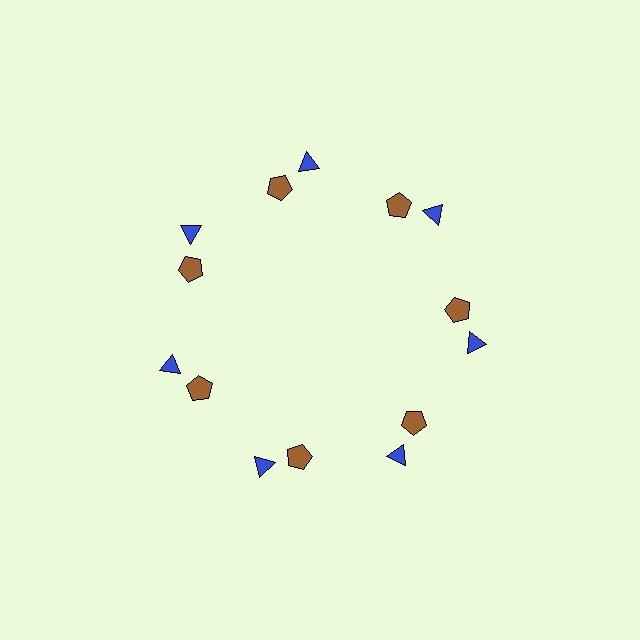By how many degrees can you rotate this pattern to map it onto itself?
The pattern maps onto itself every 51 degrees of rotation.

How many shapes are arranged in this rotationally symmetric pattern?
There are 14 shapes, arranged in 7 groups of 2.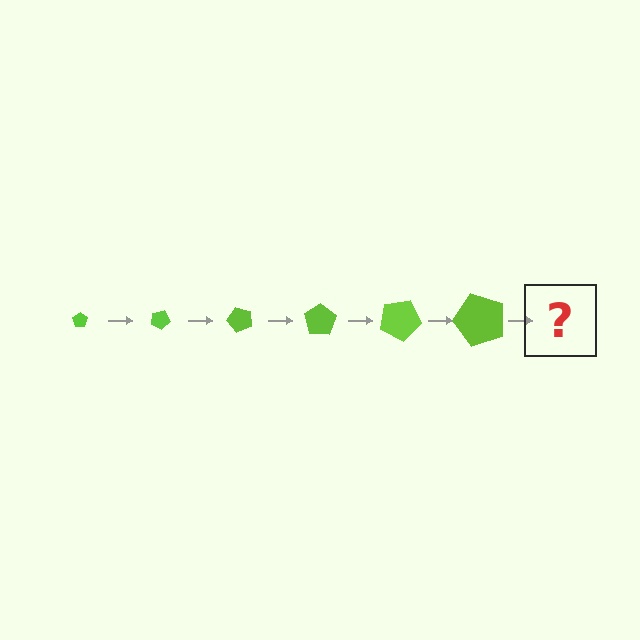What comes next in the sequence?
The next element should be a pentagon, larger than the previous one and rotated 150 degrees from the start.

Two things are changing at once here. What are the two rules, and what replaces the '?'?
The two rules are that the pentagon grows larger each step and it rotates 25 degrees each step. The '?' should be a pentagon, larger than the previous one and rotated 150 degrees from the start.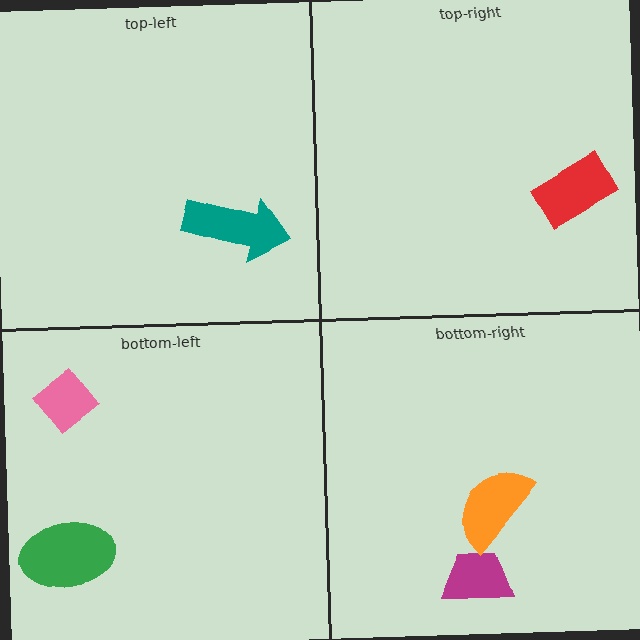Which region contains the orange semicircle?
The bottom-right region.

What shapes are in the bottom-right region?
The magenta trapezoid, the orange semicircle.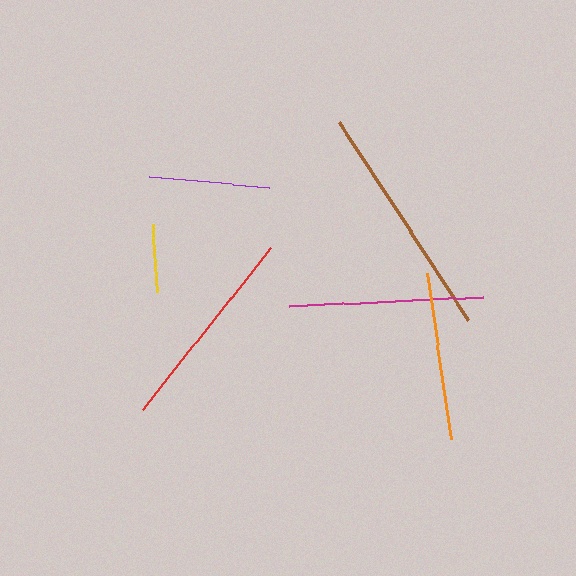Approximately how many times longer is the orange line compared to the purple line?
The orange line is approximately 1.4 times the length of the purple line.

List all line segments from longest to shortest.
From longest to shortest: brown, red, magenta, orange, purple, yellow.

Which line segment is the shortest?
The yellow line is the shortest at approximately 68 pixels.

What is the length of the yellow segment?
The yellow segment is approximately 68 pixels long.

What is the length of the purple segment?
The purple segment is approximately 121 pixels long.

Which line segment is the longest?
The brown line is the longest at approximately 236 pixels.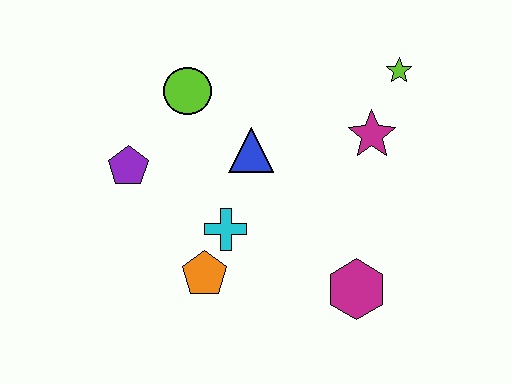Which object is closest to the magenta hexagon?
The cyan cross is closest to the magenta hexagon.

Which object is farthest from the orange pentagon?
The lime star is farthest from the orange pentagon.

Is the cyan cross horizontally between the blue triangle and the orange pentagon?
Yes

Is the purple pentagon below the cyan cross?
No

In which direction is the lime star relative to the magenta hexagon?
The lime star is above the magenta hexagon.